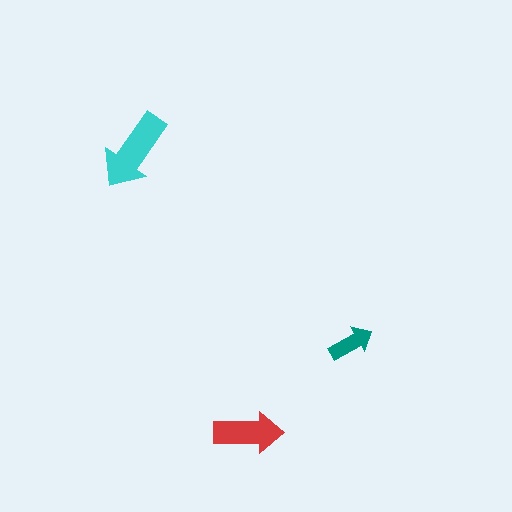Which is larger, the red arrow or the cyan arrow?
The cyan one.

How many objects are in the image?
There are 3 objects in the image.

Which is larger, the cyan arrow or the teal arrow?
The cyan one.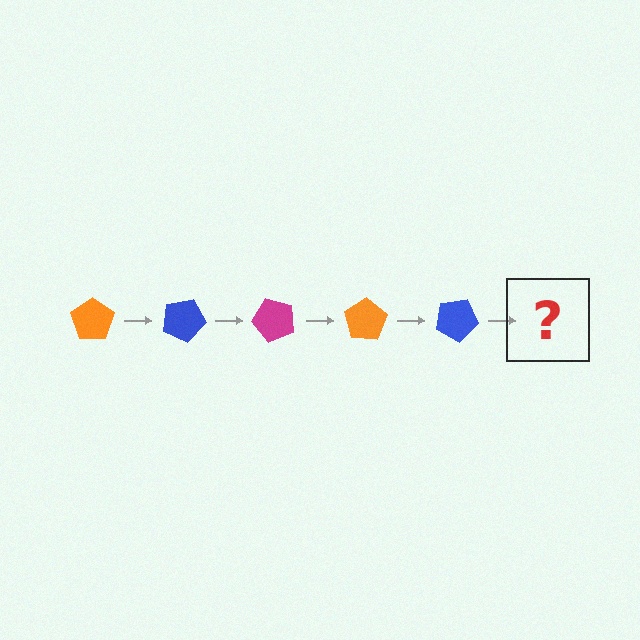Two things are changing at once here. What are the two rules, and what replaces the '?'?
The two rules are that it rotates 25 degrees each step and the color cycles through orange, blue, and magenta. The '?' should be a magenta pentagon, rotated 125 degrees from the start.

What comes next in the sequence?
The next element should be a magenta pentagon, rotated 125 degrees from the start.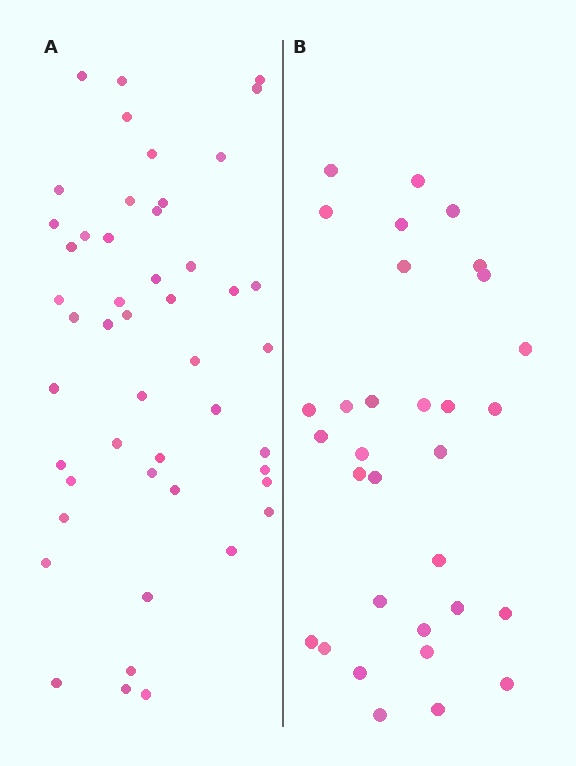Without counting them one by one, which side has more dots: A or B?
Region A (the left region) has more dots.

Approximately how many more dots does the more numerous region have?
Region A has approximately 15 more dots than region B.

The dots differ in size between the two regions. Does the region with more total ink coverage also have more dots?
No. Region B has more total ink coverage because its dots are larger, but region A actually contains more individual dots. Total area can be misleading — the number of items is what matters here.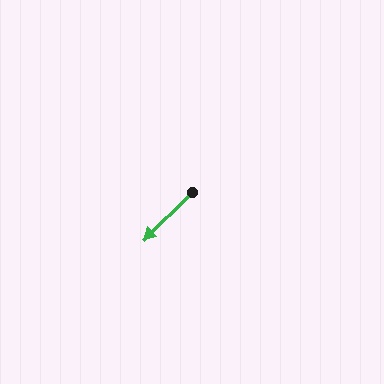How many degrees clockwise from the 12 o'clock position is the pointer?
Approximately 225 degrees.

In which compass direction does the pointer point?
Southwest.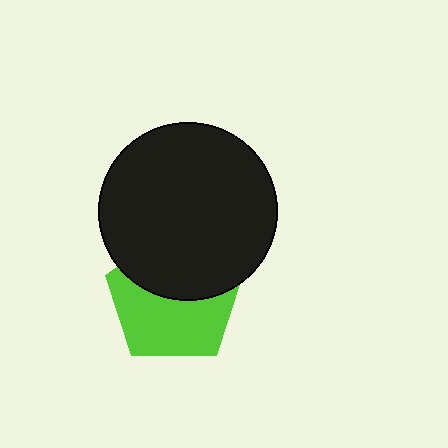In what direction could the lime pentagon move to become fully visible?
The lime pentagon could move down. That would shift it out from behind the black circle entirely.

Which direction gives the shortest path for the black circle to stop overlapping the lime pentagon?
Moving up gives the shortest separation.